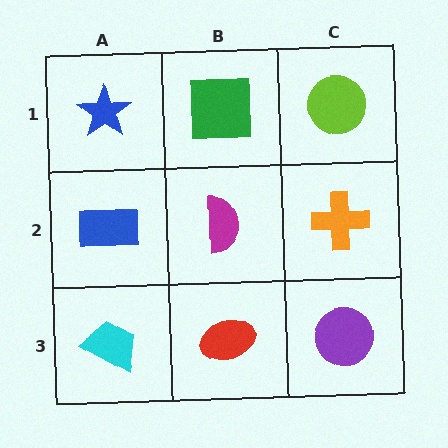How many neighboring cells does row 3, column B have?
3.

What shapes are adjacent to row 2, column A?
A blue star (row 1, column A), a cyan trapezoid (row 3, column A), a magenta semicircle (row 2, column B).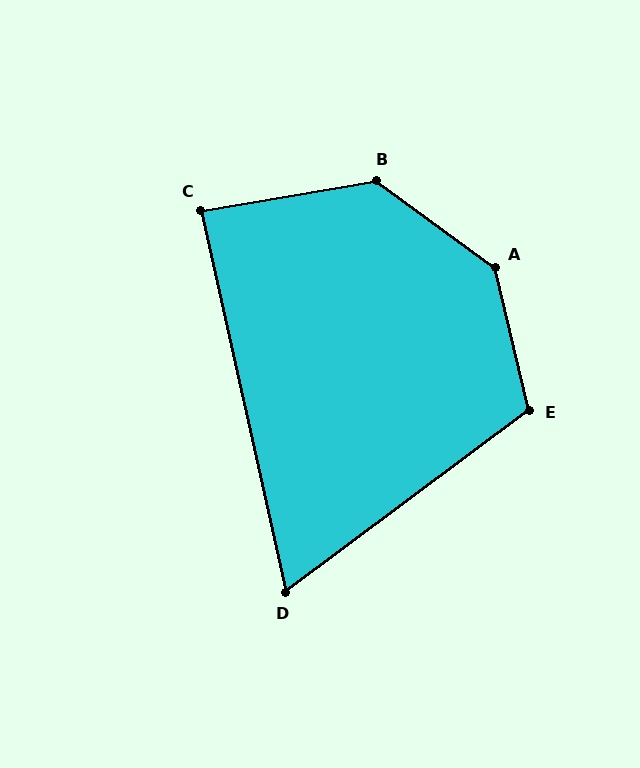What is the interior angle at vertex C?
Approximately 87 degrees (approximately right).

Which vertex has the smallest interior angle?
D, at approximately 66 degrees.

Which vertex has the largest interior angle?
A, at approximately 139 degrees.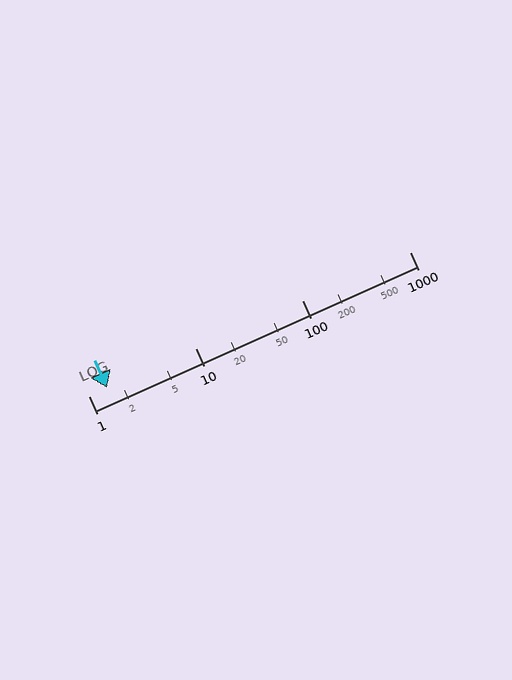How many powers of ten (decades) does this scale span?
The scale spans 3 decades, from 1 to 1000.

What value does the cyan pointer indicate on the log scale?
The pointer indicates approximately 1.5.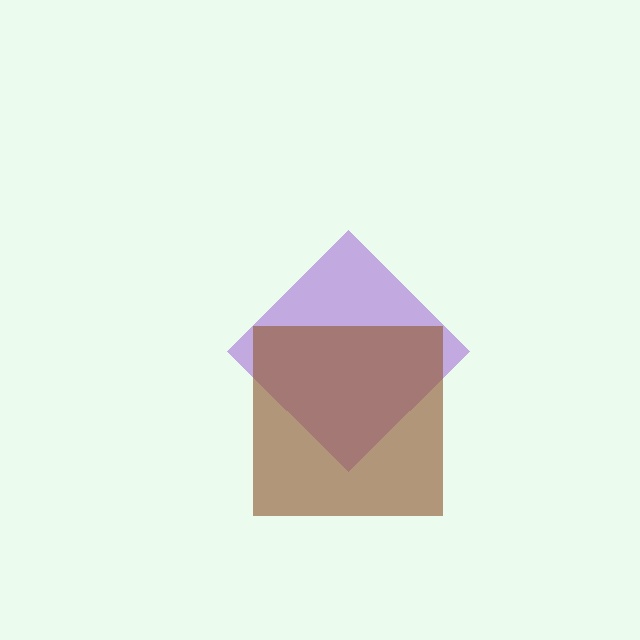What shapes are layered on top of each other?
The layered shapes are: a purple diamond, a brown square.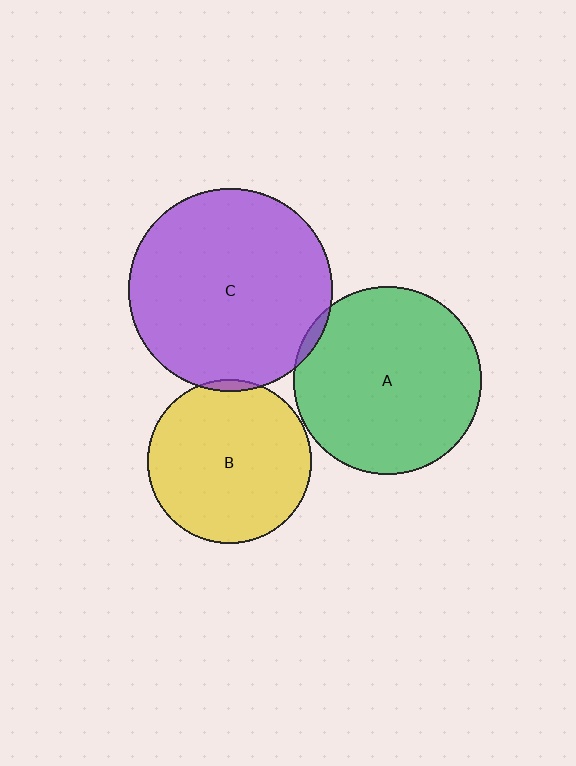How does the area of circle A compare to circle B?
Approximately 1.3 times.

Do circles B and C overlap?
Yes.